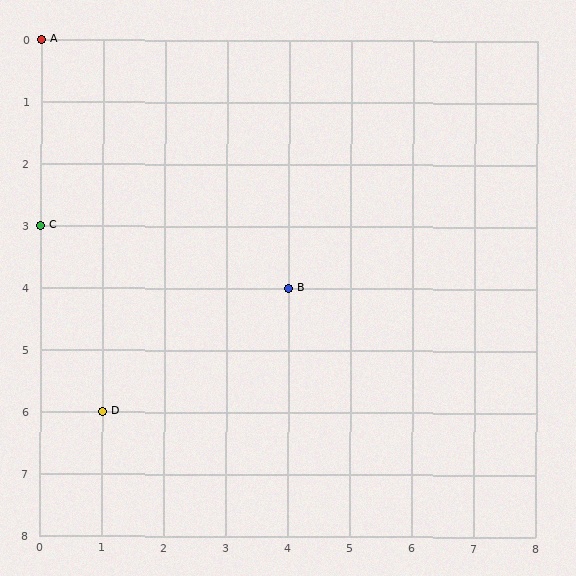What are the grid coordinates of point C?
Point C is at grid coordinates (0, 3).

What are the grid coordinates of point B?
Point B is at grid coordinates (4, 4).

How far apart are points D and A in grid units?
Points D and A are 1 column and 6 rows apart (about 6.1 grid units diagonally).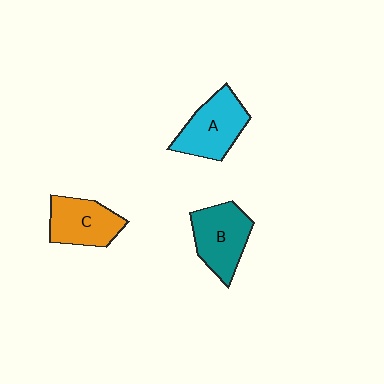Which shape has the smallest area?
Shape C (orange).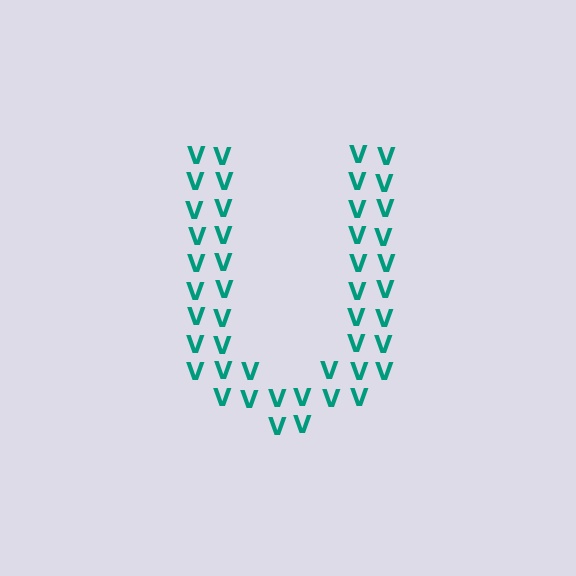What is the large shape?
The large shape is the letter U.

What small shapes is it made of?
It is made of small letter V's.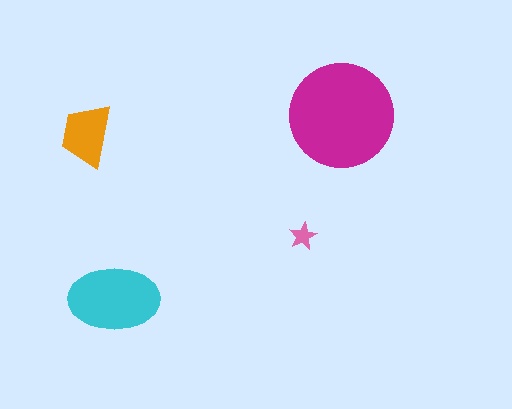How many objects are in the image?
There are 4 objects in the image.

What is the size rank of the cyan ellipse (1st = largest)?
2nd.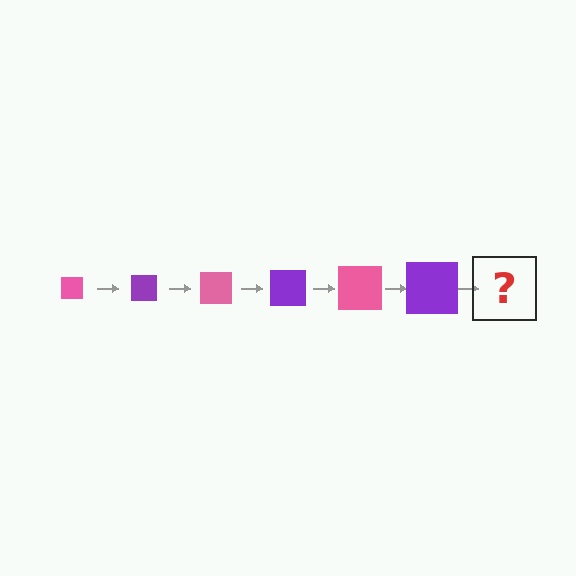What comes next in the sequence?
The next element should be a pink square, larger than the previous one.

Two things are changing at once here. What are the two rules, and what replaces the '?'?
The two rules are that the square grows larger each step and the color cycles through pink and purple. The '?' should be a pink square, larger than the previous one.